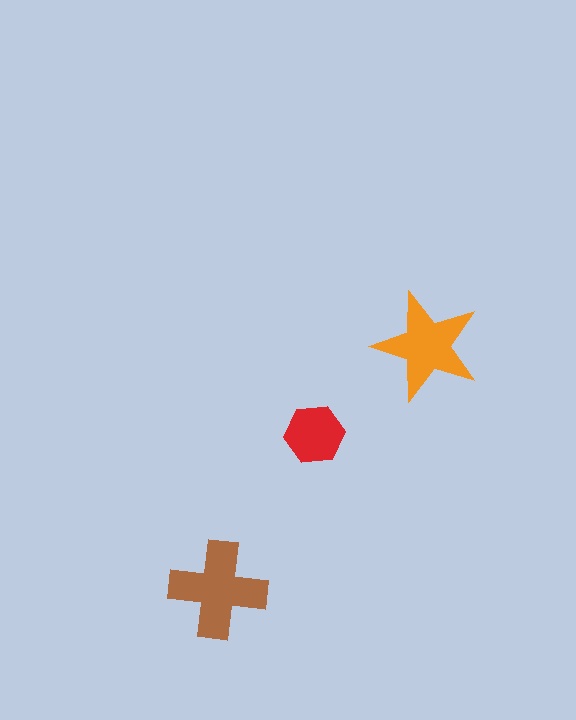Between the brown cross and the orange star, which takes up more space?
The brown cross.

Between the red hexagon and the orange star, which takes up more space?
The orange star.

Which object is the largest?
The brown cross.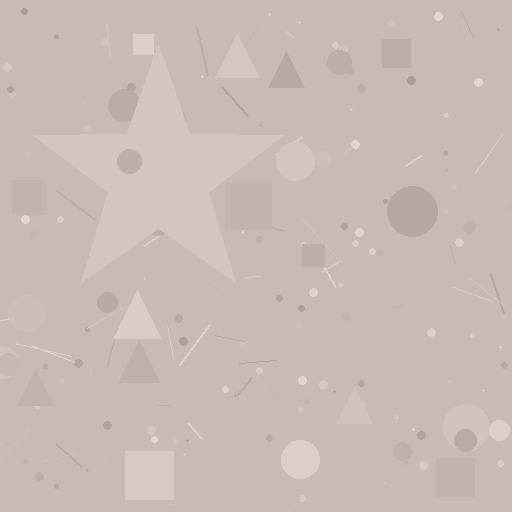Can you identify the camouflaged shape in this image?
The camouflaged shape is a star.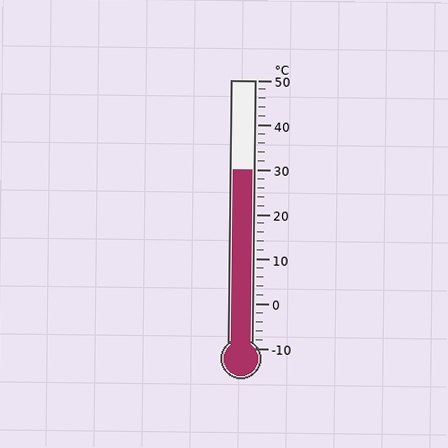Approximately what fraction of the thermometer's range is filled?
The thermometer is filled to approximately 65% of its range.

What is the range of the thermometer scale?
The thermometer scale ranges from -10°C to 50°C.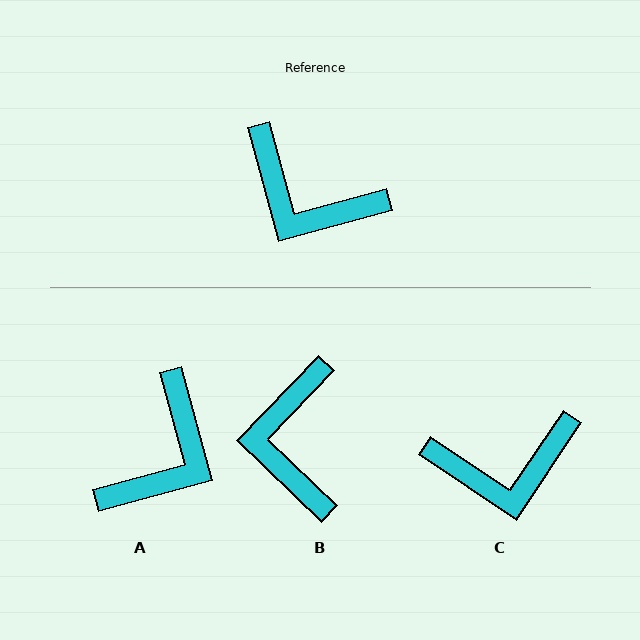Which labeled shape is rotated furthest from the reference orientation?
A, about 90 degrees away.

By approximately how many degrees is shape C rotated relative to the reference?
Approximately 41 degrees counter-clockwise.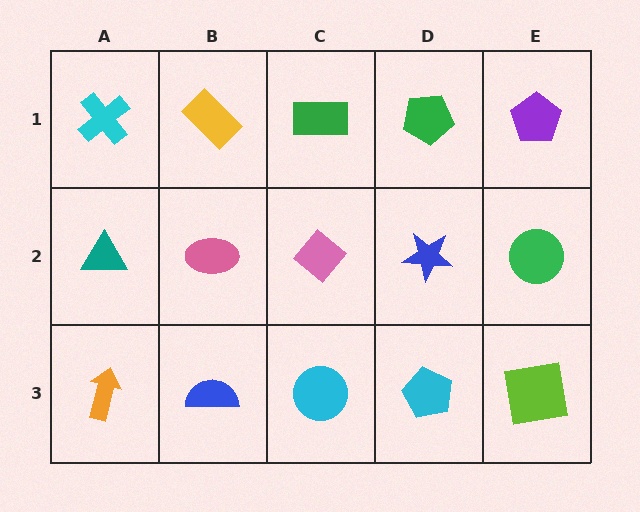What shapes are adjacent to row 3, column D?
A blue star (row 2, column D), a cyan circle (row 3, column C), a lime square (row 3, column E).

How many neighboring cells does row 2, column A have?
3.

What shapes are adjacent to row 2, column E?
A purple pentagon (row 1, column E), a lime square (row 3, column E), a blue star (row 2, column D).